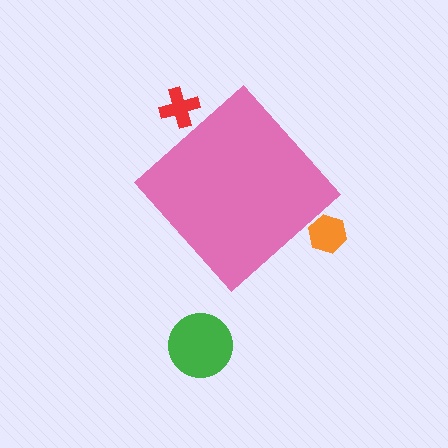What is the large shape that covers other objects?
A pink diamond.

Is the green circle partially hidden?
No, the green circle is fully visible.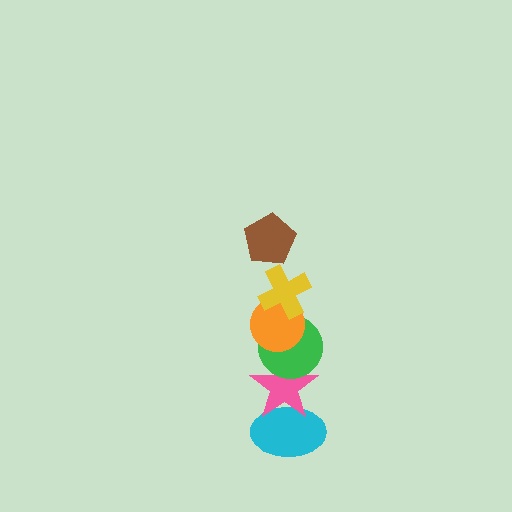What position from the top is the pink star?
The pink star is 5th from the top.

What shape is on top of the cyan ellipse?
The pink star is on top of the cyan ellipse.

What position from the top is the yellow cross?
The yellow cross is 2nd from the top.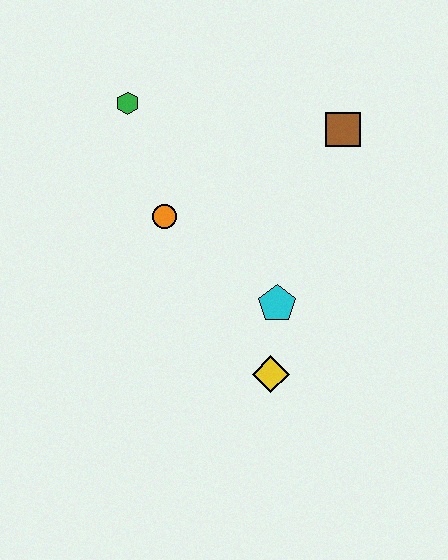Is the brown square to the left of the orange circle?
No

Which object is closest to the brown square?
The cyan pentagon is closest to the brown square.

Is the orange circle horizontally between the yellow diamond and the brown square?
No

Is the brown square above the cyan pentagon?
Yes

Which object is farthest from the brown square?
The yellow diamond is farthest from the brown square.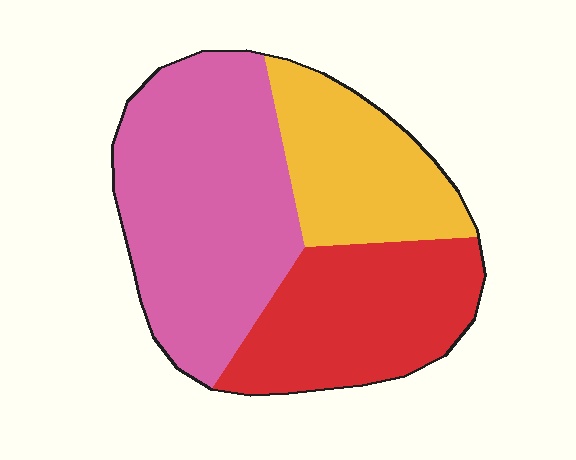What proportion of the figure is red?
Red covers about 30% of the figure.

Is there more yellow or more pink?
Pink.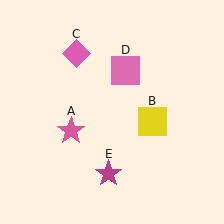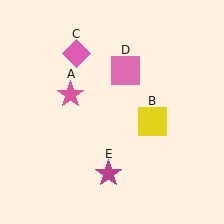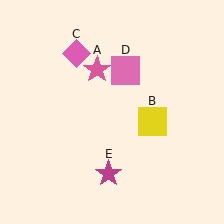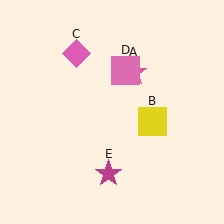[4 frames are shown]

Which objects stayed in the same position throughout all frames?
Yellow square (object B) and pink diamond (object C) and pink square (object D) and magenta star (object E) remained stationary.